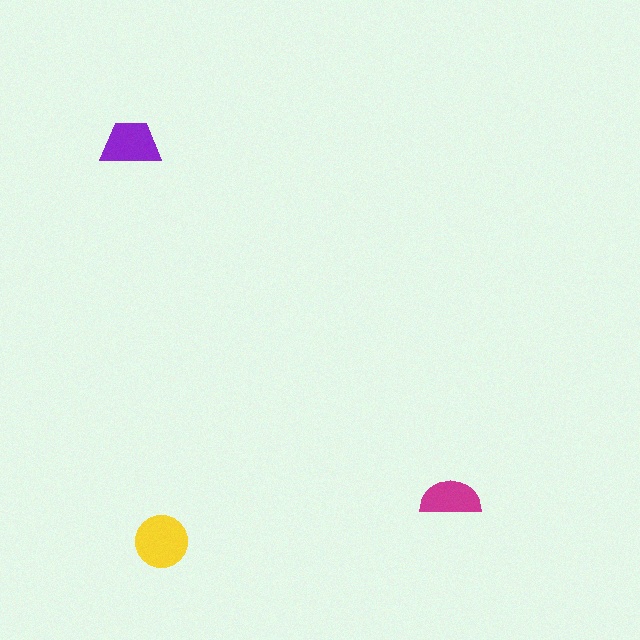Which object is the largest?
The yellow circle.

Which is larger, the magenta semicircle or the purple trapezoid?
The purple trapezoid.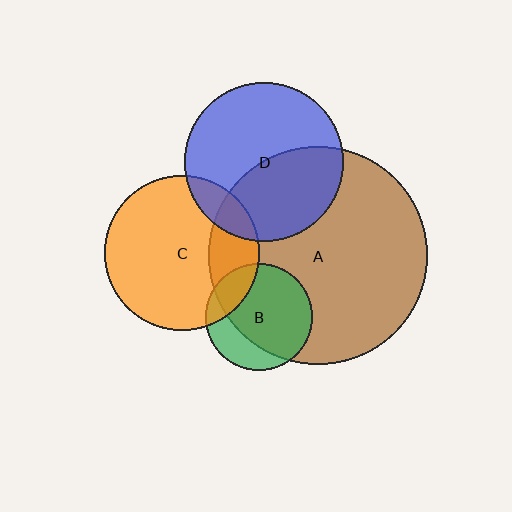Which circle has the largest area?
Circle A (brown).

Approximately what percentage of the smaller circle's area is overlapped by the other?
Approximately 10%.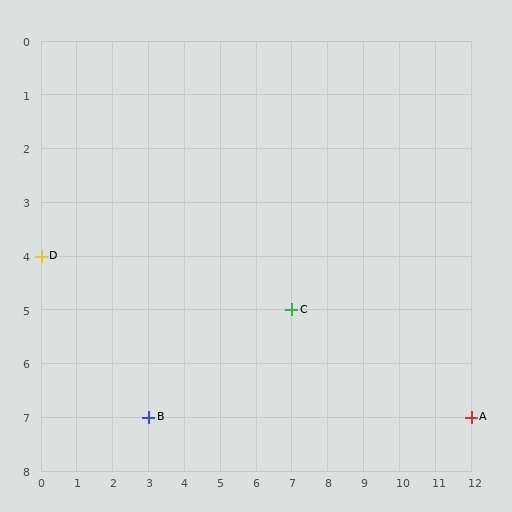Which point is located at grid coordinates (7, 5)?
Point C is at (7, 5).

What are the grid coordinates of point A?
Point A is at grid coordinates (12, 7).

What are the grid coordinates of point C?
Point C is at grid coordinates (7, 5).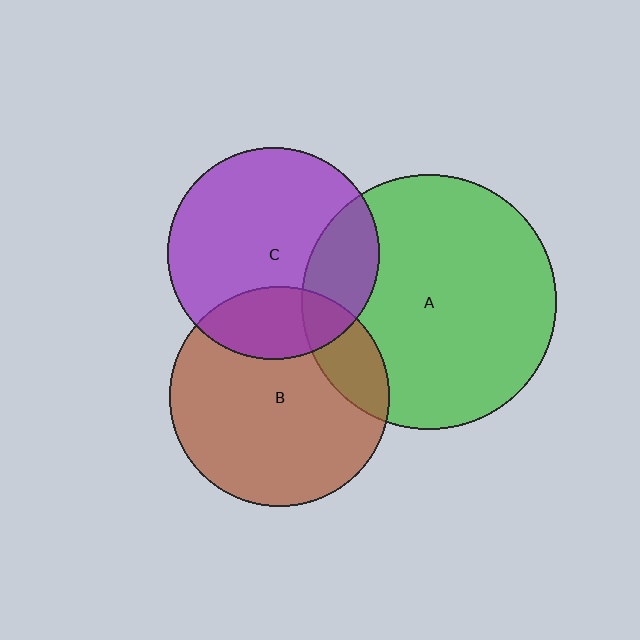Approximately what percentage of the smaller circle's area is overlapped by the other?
Approximately 25%.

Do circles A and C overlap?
Yes.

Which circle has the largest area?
Circle A (green).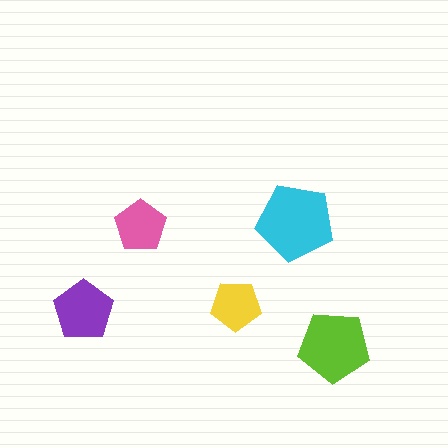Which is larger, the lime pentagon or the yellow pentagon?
The lime one.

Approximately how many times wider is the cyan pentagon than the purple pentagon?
About 1.5 times wider.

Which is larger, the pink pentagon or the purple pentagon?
The purple one.